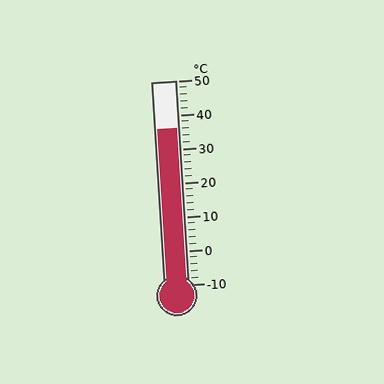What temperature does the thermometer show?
The thermometer shows approximately 36°C.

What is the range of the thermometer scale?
The thermometer scale ranges from -10°C to 50°C.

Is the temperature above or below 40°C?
The temperature is below 40°C.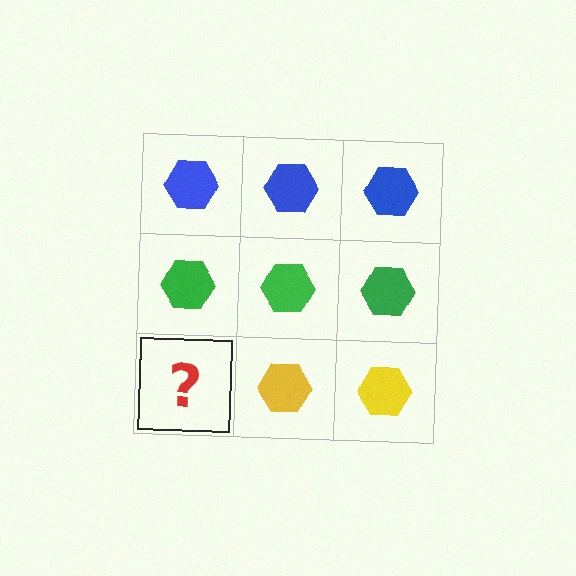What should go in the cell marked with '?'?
The missing cell should contain a yellow hexagon.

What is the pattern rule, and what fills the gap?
The rule is that each row has a consistent color. The gap should be filled with a yellow hexagon.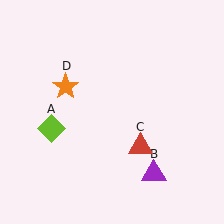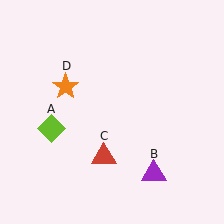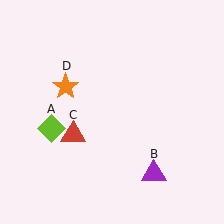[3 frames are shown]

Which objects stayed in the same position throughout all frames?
Lime diamond (object A) and purple triangle (object B) and orange star (object D) remained stationary.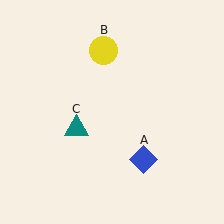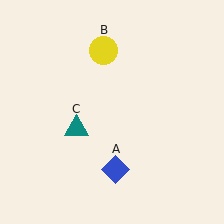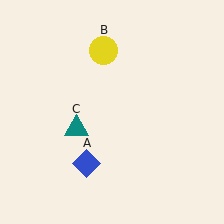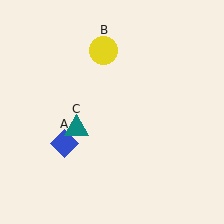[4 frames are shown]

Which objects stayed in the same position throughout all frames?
Yellow circle (object B) and teal triangle (object C) remained stationary.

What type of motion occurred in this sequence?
The blue diamond (object A) rotated clockwise around the center of the scene.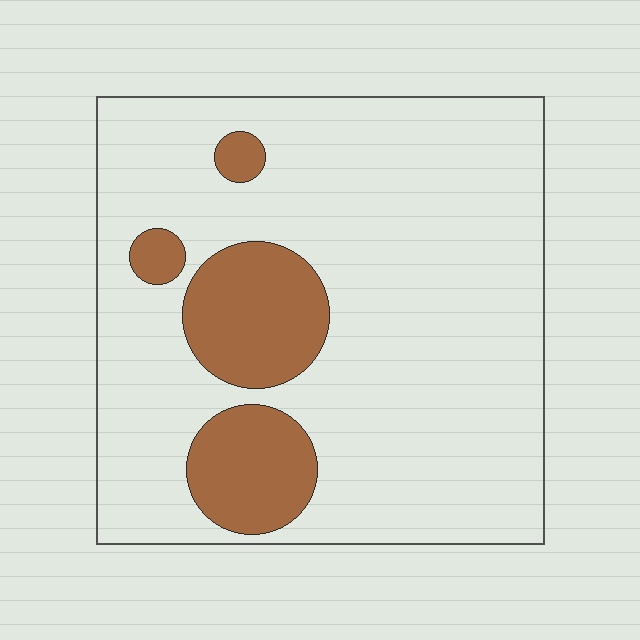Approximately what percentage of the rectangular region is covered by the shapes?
Approximately 20%.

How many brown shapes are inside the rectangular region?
4.